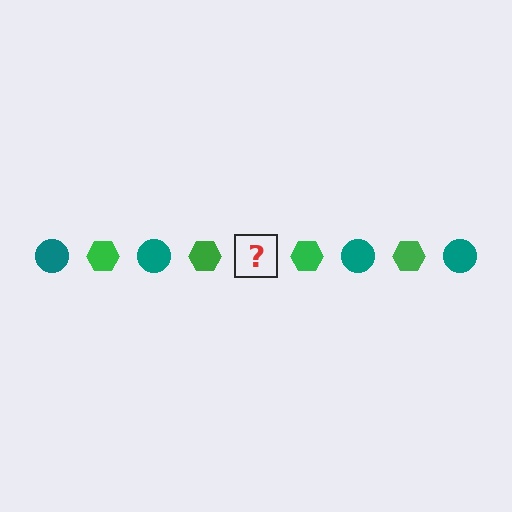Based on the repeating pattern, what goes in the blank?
The blank should be a teal circle.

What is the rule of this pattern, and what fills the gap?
The rule is that the pattern alternates between teal circle and green hexagon. The gap should be filled with a teal circle.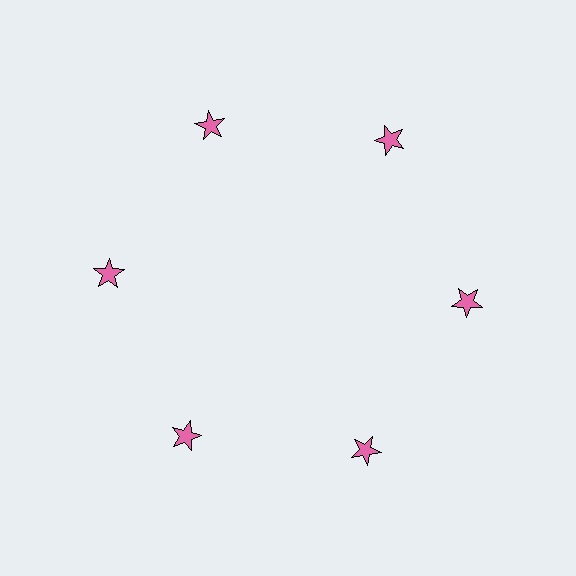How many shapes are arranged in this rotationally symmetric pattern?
There are 6 shapes, arranged in 6 groups of 1.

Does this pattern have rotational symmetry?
Yes, this pattern has 6-fold rotational symmetry. It looks the same after rotating 60 degrees around the center.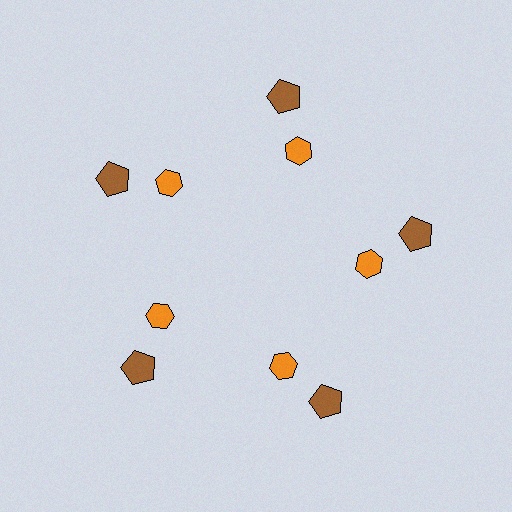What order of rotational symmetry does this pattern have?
This pattern has 5-fold rotational symmetry.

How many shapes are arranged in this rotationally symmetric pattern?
There are 10 shapes, arranged in 5 groups of 2.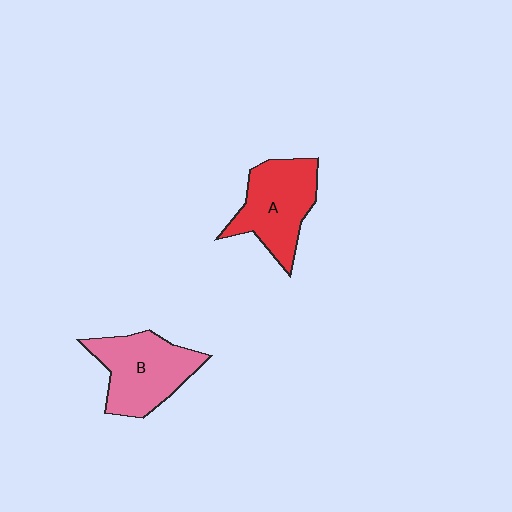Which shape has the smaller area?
Shape A (red).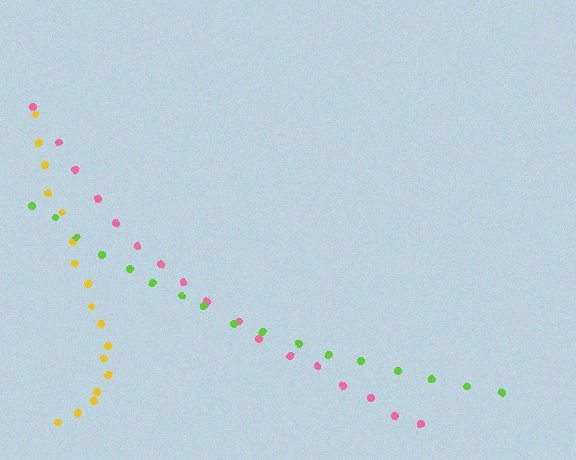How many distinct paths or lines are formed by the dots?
There are 3 distinct paths.